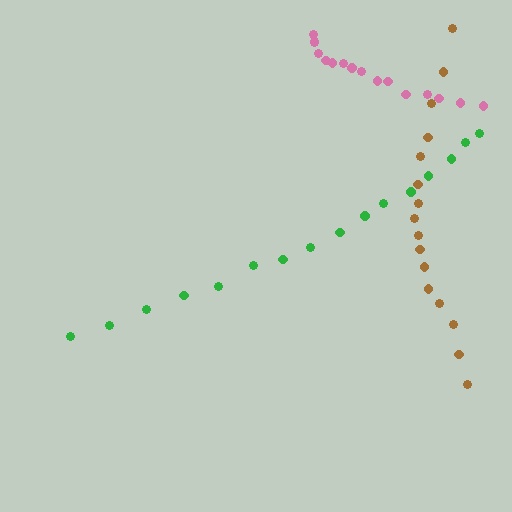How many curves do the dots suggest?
There are 3 distinct paths.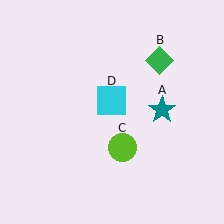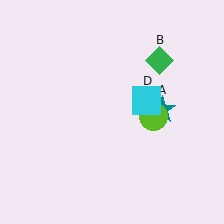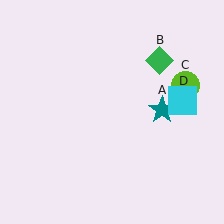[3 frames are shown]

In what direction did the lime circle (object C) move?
The lime circle (object C) moved up and to the right.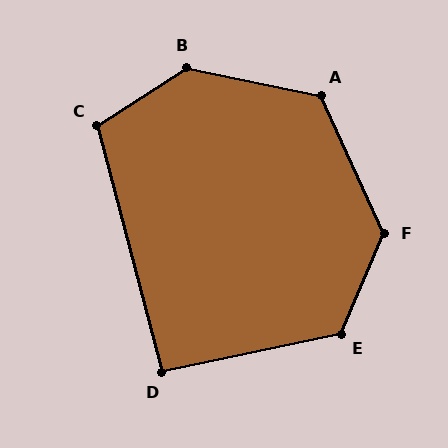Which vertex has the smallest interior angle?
D, at approximately 93 degrees.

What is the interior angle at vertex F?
Approximately 132 degrees (obtuse).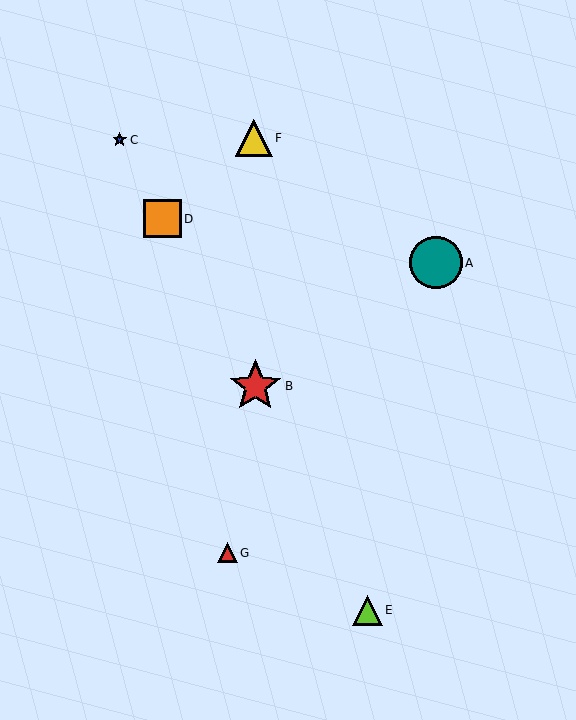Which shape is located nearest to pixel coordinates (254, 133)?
The yellow triangle (labeled F) at (254, 138) is nearest to that location.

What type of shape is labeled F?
Shape F is a yellow triangle.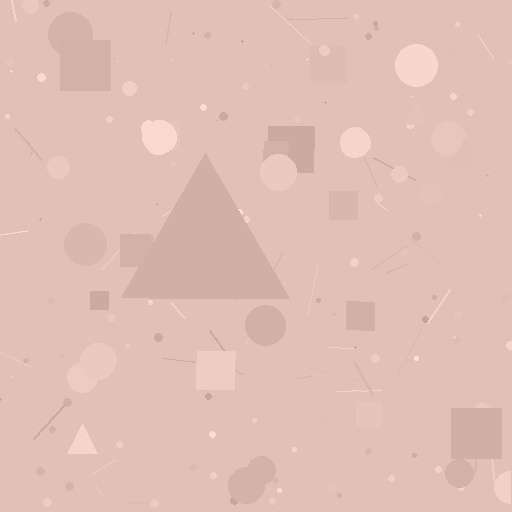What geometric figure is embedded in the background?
A triangle is embedded in the background.